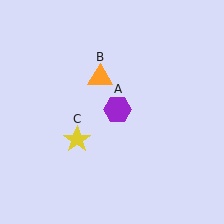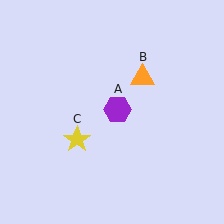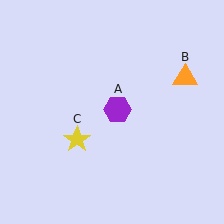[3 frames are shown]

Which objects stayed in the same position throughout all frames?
Purple hexagon (object A) and yellow star (object C) remained stationary.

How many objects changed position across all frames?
1 object changed position: orange triangle (object B).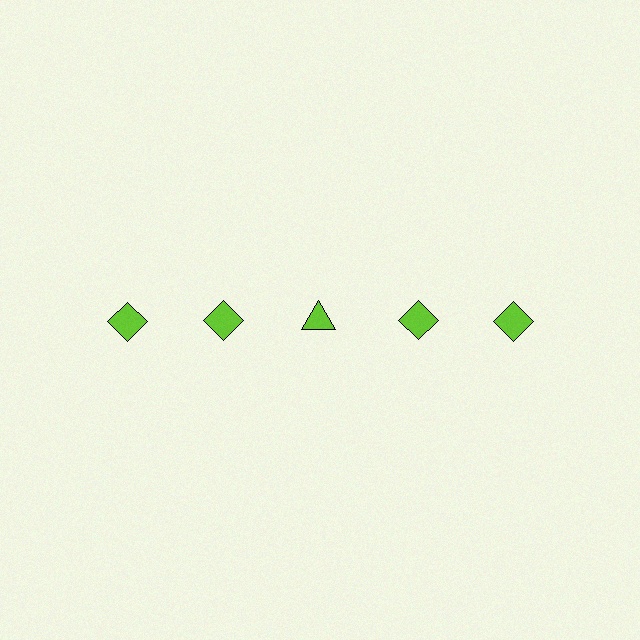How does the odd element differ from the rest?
It has a different shape: triangle instead of diamond.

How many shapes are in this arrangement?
There are 5 shapes arranged in a grid pattern.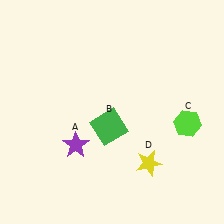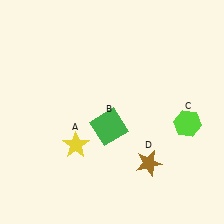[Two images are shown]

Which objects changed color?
A changed from purple to yellow. D changed from yellow to brown.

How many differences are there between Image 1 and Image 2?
There are 2 differences between the two images.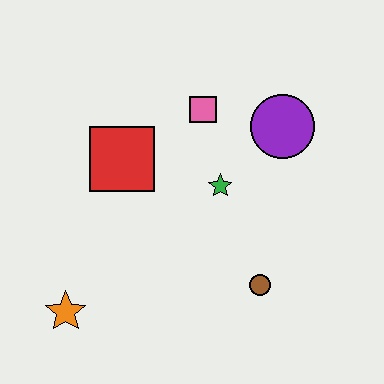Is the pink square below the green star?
No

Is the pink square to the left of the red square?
No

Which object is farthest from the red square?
The brown circle is farthest from the red square.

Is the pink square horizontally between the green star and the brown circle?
No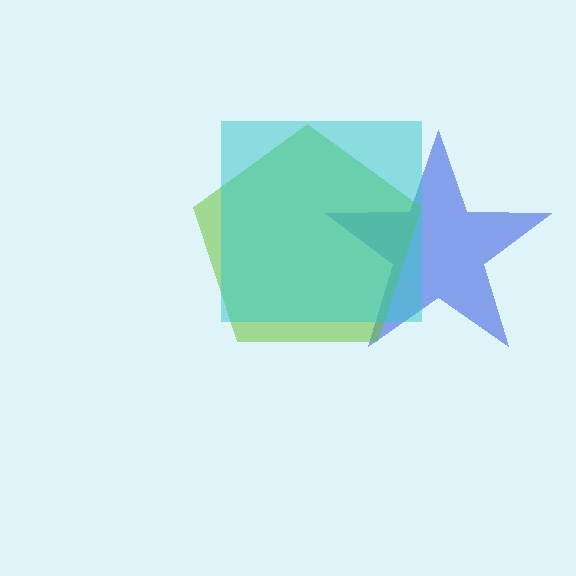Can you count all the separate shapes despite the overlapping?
Yes, there are 3 separate shapes.